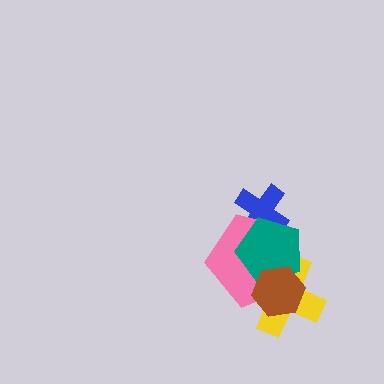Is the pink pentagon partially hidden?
Yes, it is partially covered by another shape.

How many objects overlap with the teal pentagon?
4 objects overlap with the teal pentagon.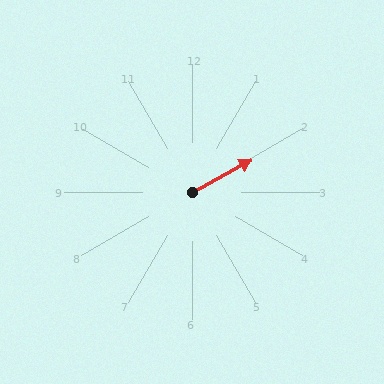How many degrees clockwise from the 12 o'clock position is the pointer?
Approximately 62 degrees.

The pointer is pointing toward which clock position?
Roughly 2 o'clock.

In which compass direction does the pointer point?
Northeast.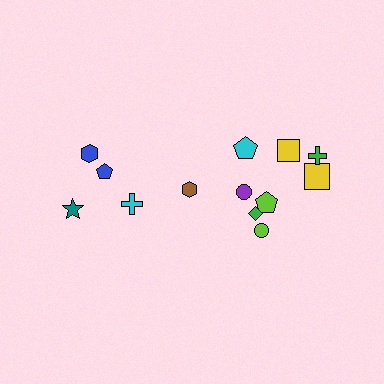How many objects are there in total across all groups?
There are 13 objects.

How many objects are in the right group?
There are 8 objects.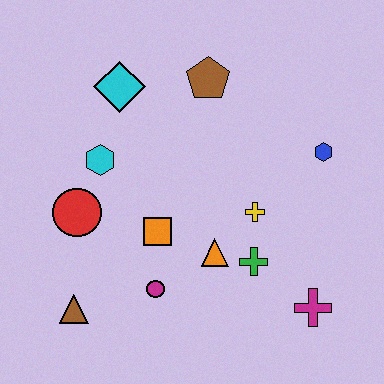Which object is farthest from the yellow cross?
The brown triangle is farthest from the yellow cross.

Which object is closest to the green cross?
The orange triangle is closest to the green cross.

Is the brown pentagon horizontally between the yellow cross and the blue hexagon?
No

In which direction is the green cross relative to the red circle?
The green cross is to the right of the red circle.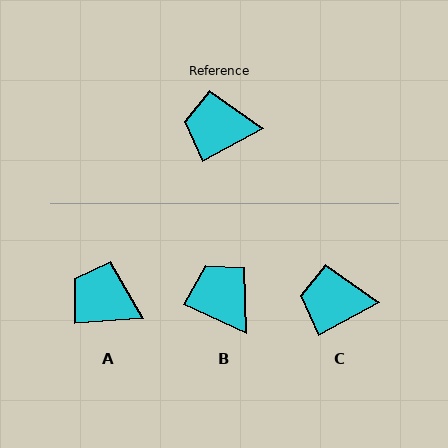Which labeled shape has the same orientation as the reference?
C.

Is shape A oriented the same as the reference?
No, it is off by about 25 degrees.